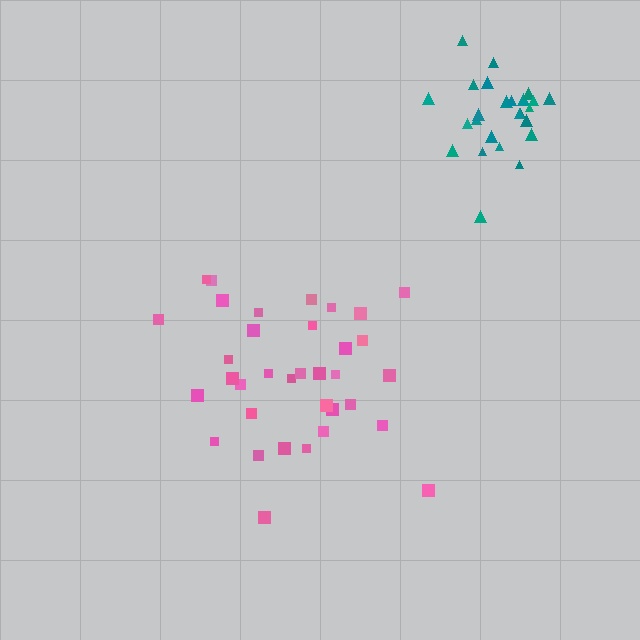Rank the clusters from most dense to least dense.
teal, pink.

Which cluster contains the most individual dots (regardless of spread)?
Pink (35).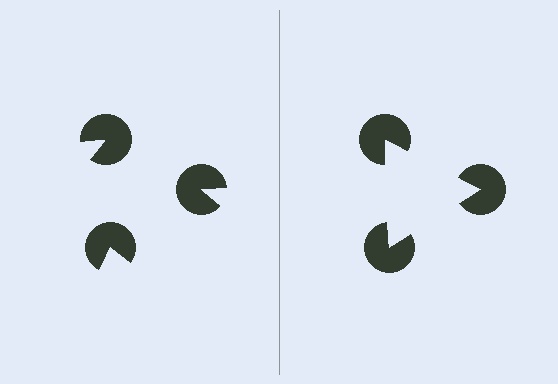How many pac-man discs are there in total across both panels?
6 — 3 on each side.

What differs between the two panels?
The pac-man discs are positioned identically on both sides; only the wedge orientations differ. On the right they align to a triangle; on the left they are misaligned.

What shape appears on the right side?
An illusory triangle.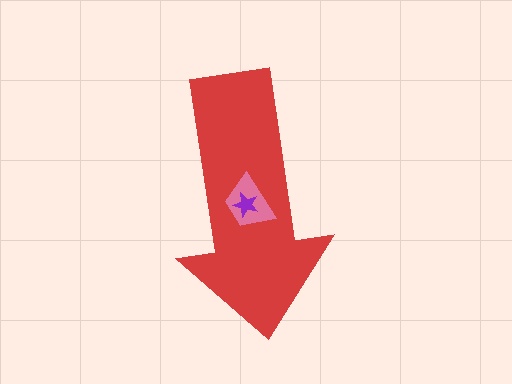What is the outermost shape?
The red arrow.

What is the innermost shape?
The purple star.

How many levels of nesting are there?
3.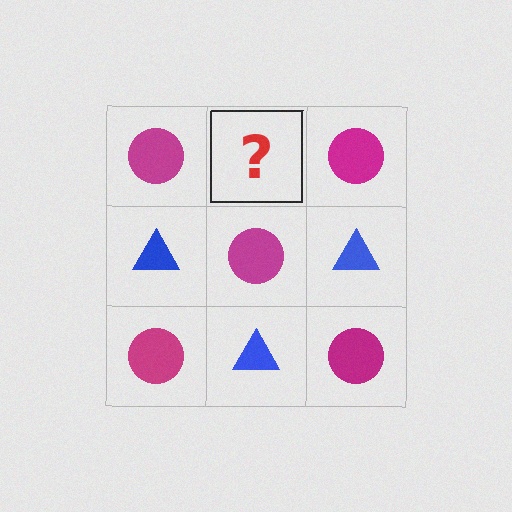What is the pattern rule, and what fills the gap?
The rule is that it alternates magenta circle and blue triangle in a checkerboard pattern. The gap should be filled with a blue triangle.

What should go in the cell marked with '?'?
The missing cell should contain a blue triangle.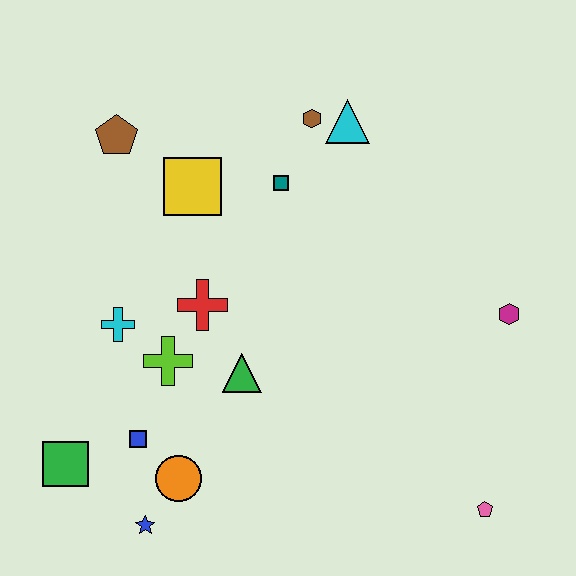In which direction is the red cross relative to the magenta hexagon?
The red cross is to the left of the magenta hexagon.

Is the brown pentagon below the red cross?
No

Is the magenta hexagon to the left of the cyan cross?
No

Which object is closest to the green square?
The blue square is closest to the green square.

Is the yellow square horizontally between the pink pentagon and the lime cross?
Yes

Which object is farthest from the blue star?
The cyan triangle is farthest from the blue star.